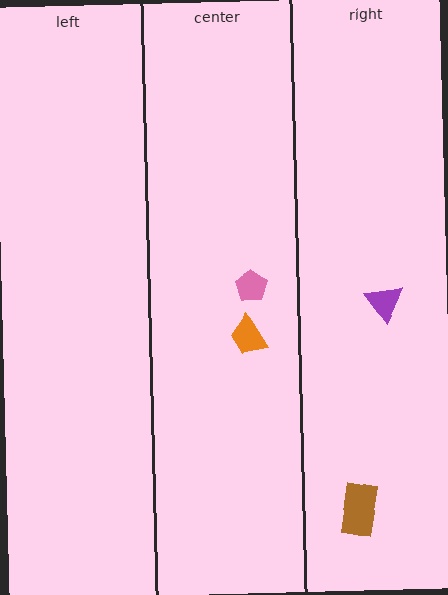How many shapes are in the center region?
2.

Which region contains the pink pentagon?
The center region.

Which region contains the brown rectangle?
The right region.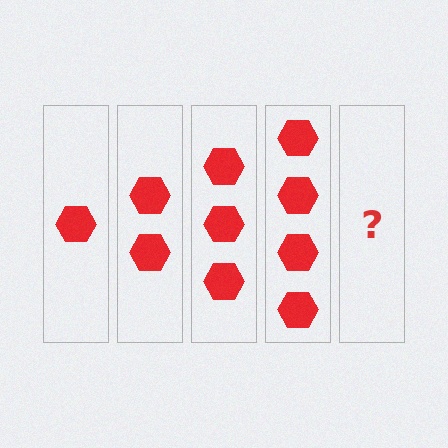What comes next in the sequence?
The next element should be 5 hexagons.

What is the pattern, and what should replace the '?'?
The pattern is that each step adds one more hexagon. The '?' should be 5 hexagons.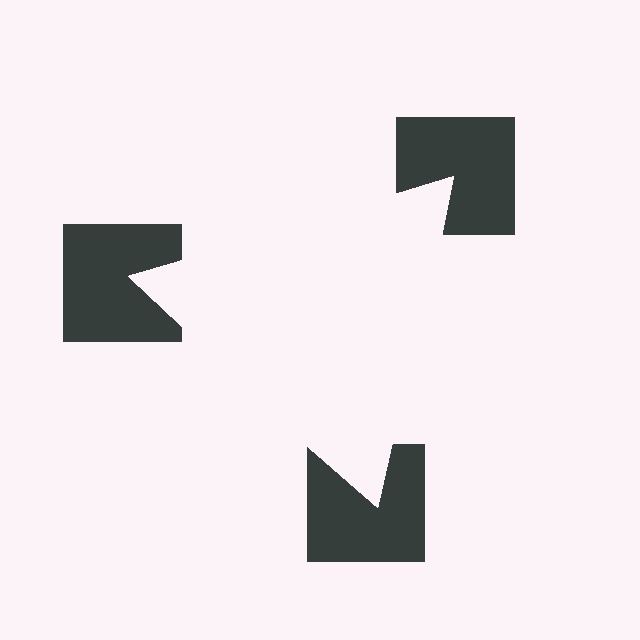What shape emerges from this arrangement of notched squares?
An illusory triangle — its edges are inferred from the aligned wedge cuts in the notched squares, not physically drawn.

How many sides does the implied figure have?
3 sides.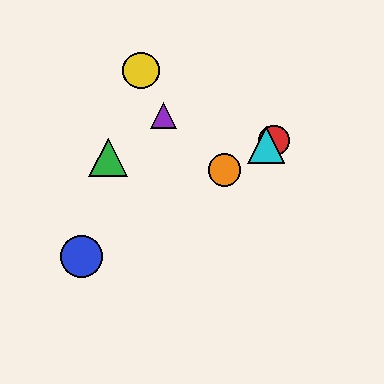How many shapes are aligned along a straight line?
4 shapes (the red circle, the blue circle, the orange circle, the cyan triangle) are aligned along a straight line.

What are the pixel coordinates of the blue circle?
The blue circle is at (81, 257).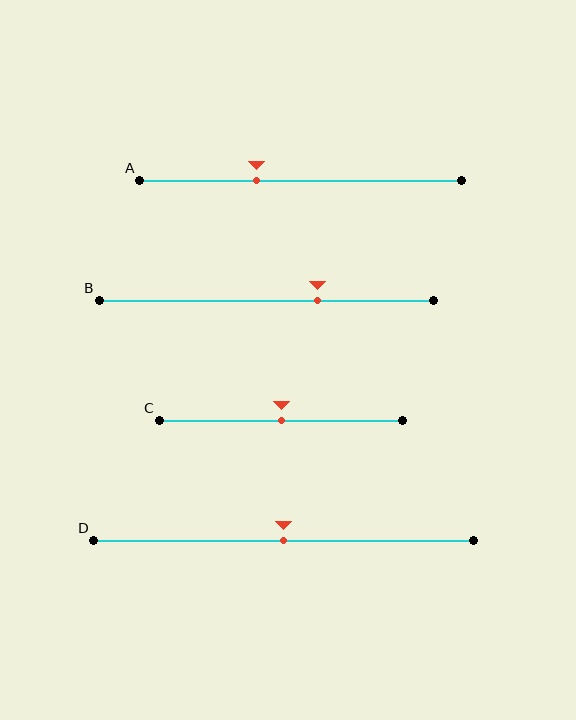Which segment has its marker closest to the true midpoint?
Segment C has its marker closest to the true midpoint.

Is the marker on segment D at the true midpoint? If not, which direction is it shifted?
Yes, the marker on segment D is at the true midpoint.